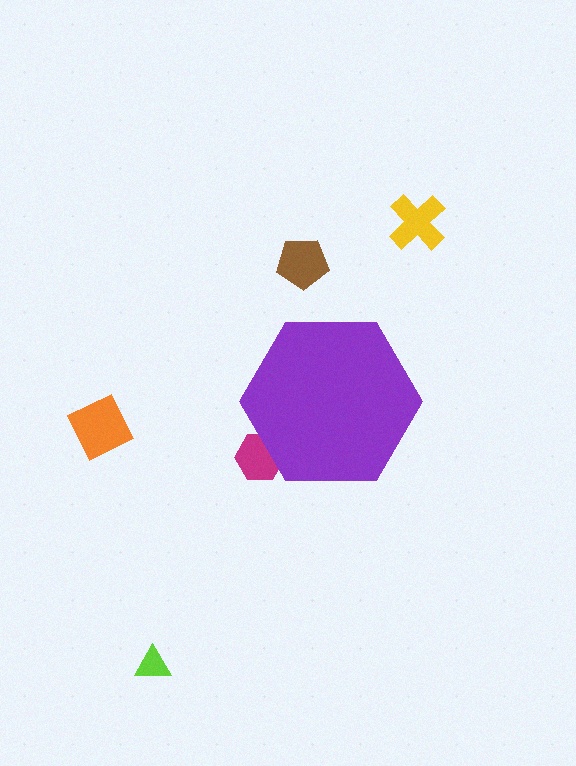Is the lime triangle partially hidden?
No, the lime triangle is fully visible.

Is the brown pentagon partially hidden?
No, the brown pentagon is fully visible.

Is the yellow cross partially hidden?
No, the yellow cross is fully visible.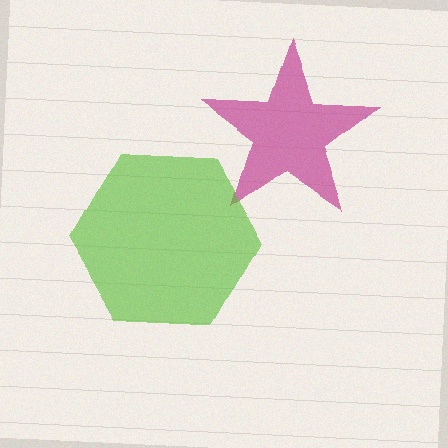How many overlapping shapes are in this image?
There are 2 overlapping shapes in the image.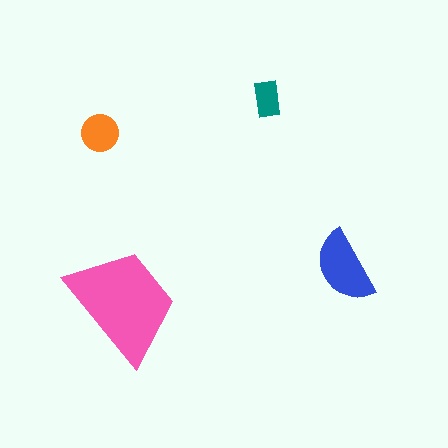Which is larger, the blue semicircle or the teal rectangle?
The blue semicircle.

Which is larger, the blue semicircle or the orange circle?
The blue semicircle.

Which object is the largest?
The pink trapezoid.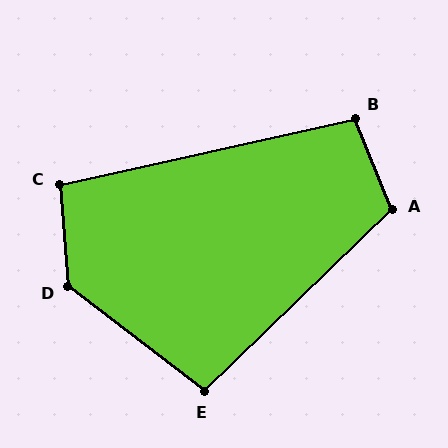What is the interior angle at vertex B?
Approximately 99 degrees (obtuse).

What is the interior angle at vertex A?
Approximately 112 degrees (obtuse).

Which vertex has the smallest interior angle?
E, at approximately 98 degrees.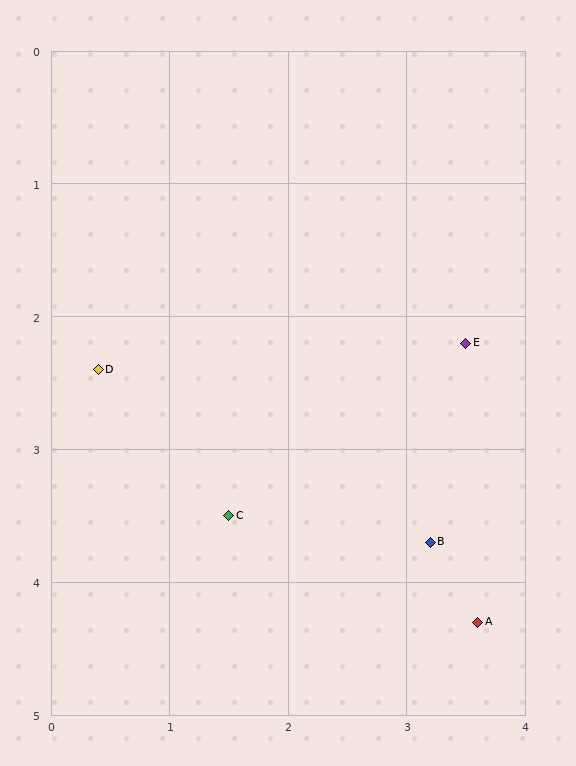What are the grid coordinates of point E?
Point E is at approximately (3.5, 2.2).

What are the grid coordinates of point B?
Point B is at approximately (3.2, 3.7).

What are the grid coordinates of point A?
Point A is at approximately (3.6, 4.3).